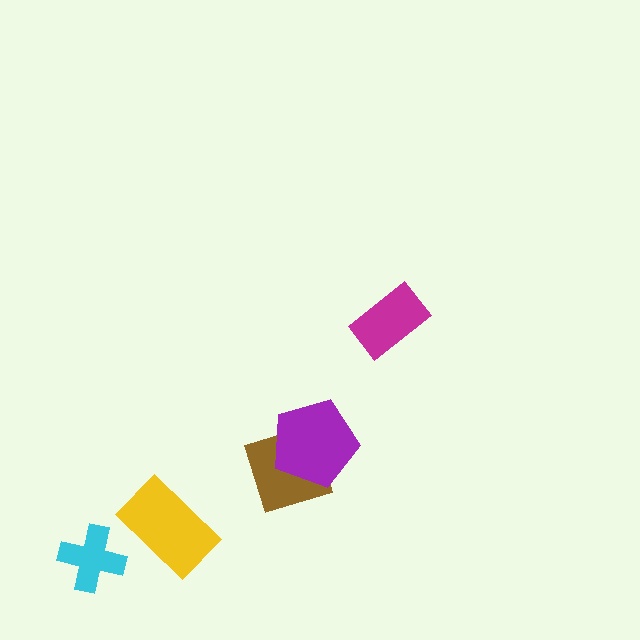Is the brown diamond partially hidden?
Yes, it is partially covered by another shape.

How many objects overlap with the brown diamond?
1 object overlaps with the brown diamond.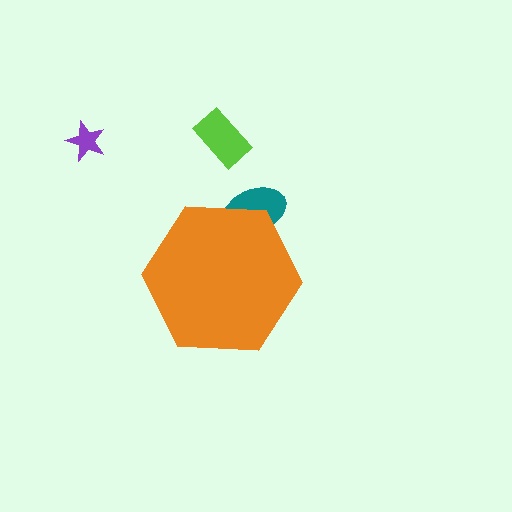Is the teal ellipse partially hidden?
Yes, the teal ellipse is partially hidden behind the orange hexagon.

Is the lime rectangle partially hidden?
No, the lime rectangle is fully visible.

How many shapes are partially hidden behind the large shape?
1 shape is partially hidden.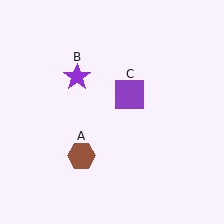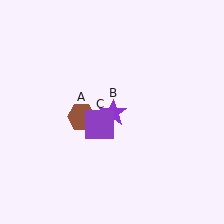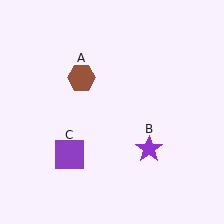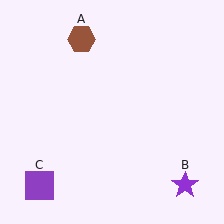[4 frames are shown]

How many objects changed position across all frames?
3 objects changed position: brown hexagon (object A), purple star (object B), purple square (object C).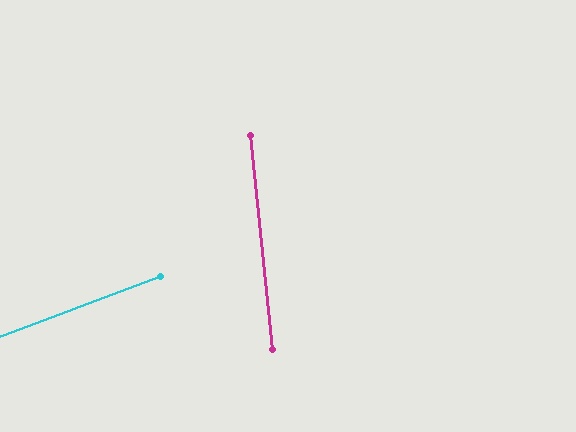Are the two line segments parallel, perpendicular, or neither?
Neither parallel nor perpendicular — they differ by about 76°.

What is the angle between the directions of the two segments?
Approximately 76 degrees.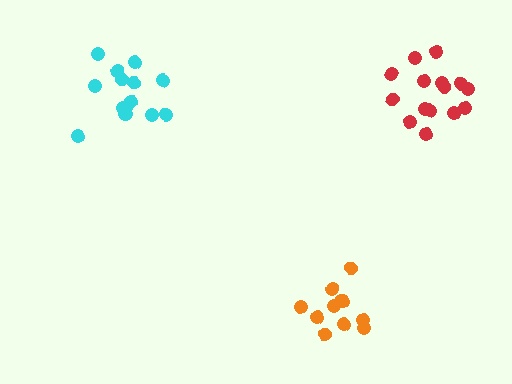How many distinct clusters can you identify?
There are 3 distinct clusters.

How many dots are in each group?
Group 1: 15 dots, Group 2: 15 dots, Group 3: 11 dots (41 total).